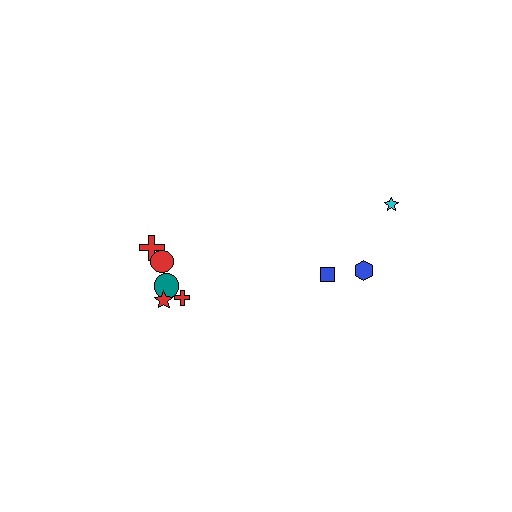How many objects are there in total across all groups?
There are 8 objects.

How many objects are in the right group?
There are 3 objects.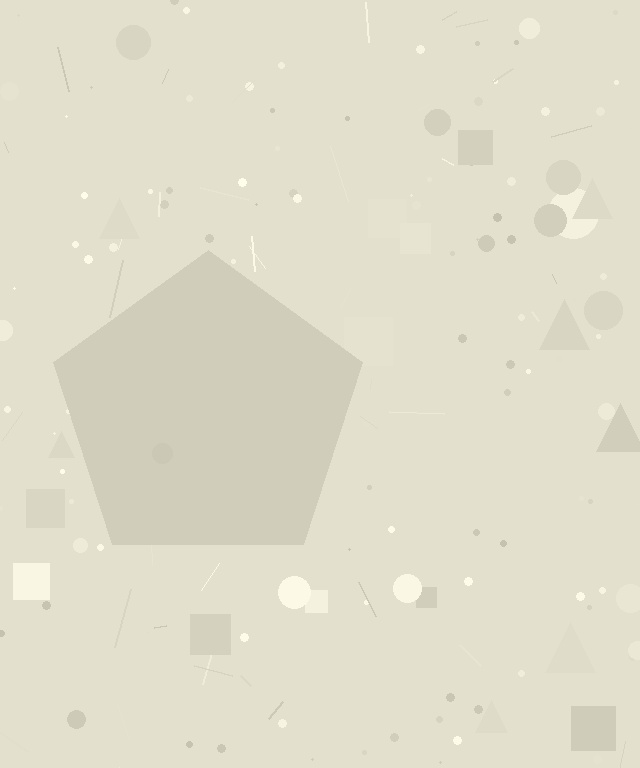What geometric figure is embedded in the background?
A pentagon is embedded in the background.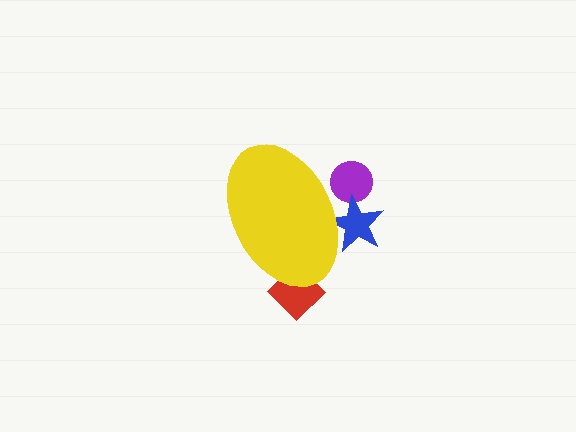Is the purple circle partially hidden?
Yes, the purple circle is partially hidden behind the yellow ellipse.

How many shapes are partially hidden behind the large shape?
3 shapes are partially hidden.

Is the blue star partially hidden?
Yes, the blue star is partially hidden behind the yellow ellipse.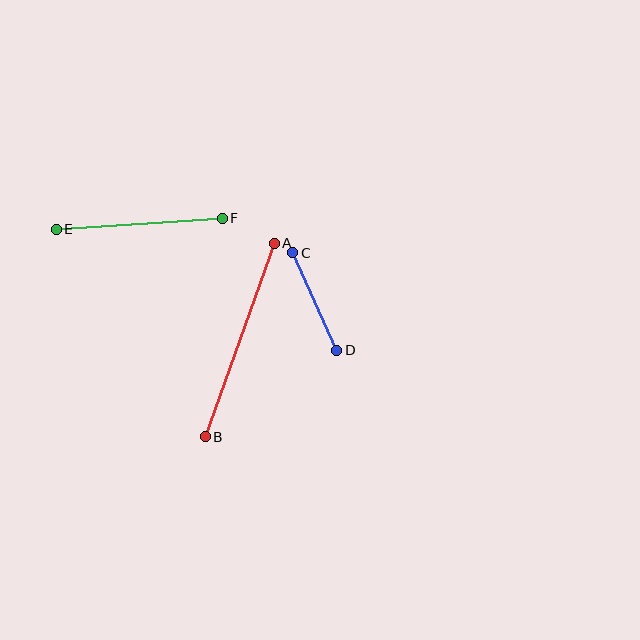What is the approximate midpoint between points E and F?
The midpoint is at approximately (139, 224) pixels.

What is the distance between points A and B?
The distance is approximately 206 pixels.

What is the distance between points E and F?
The distance is approximately 166 pixels.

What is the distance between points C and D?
The distance is approximately 107 pixels.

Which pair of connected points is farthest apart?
Points A and B are farthest apart.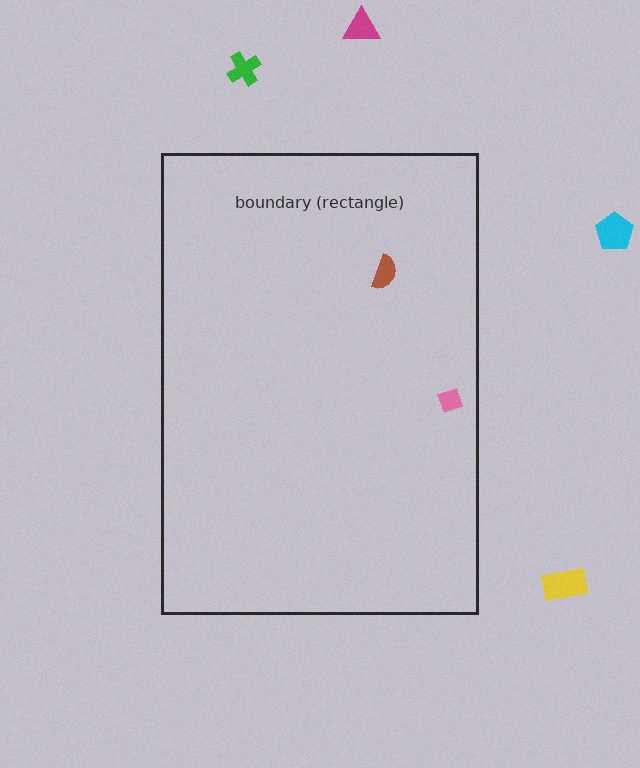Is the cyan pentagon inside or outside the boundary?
Outside.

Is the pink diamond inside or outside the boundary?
Inside.